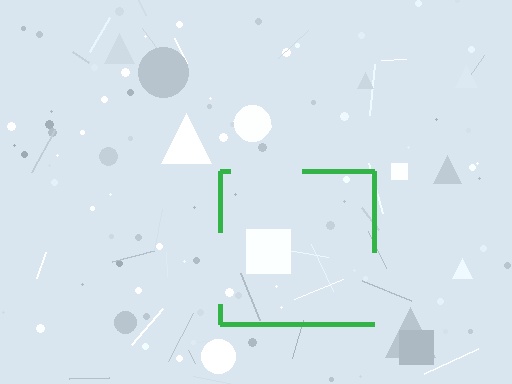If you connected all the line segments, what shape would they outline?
They would outline a square.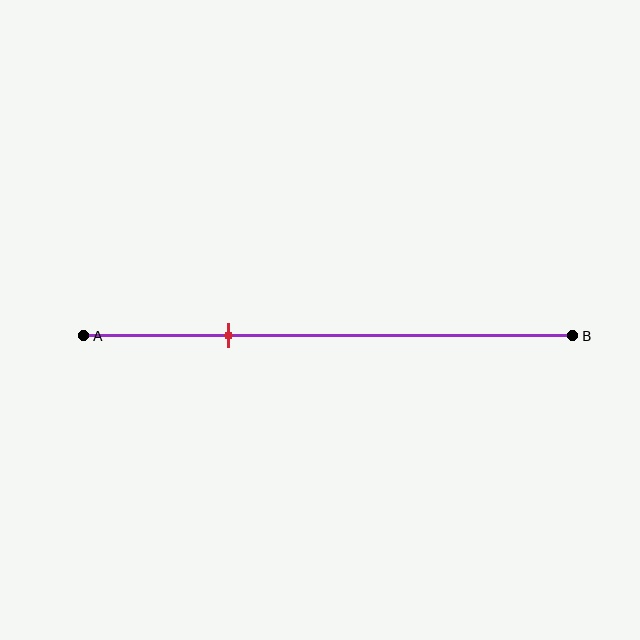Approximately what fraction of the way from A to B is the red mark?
The red mark is approximately 30% of the way from A to B.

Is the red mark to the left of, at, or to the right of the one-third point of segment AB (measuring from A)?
The red mark is to the left of the one-third point of segment AB.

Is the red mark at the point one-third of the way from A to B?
No, the mark is at about 30% from A, not at the 33% one-third point.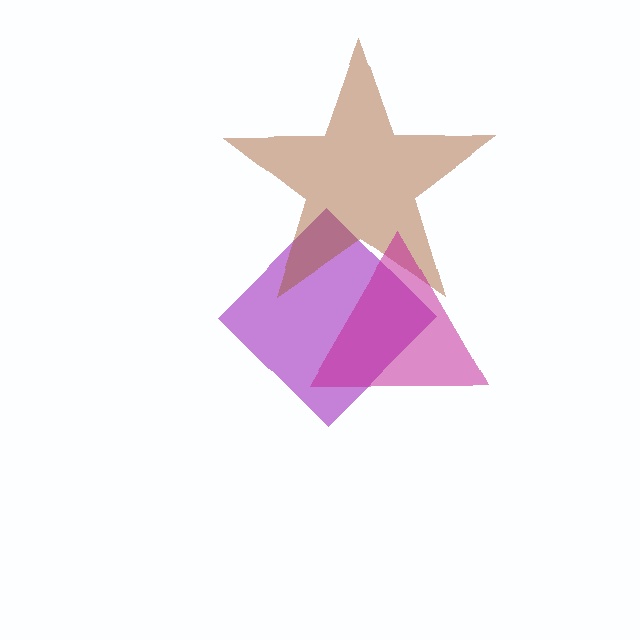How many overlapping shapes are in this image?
There are 3 overlapping shapes in the image.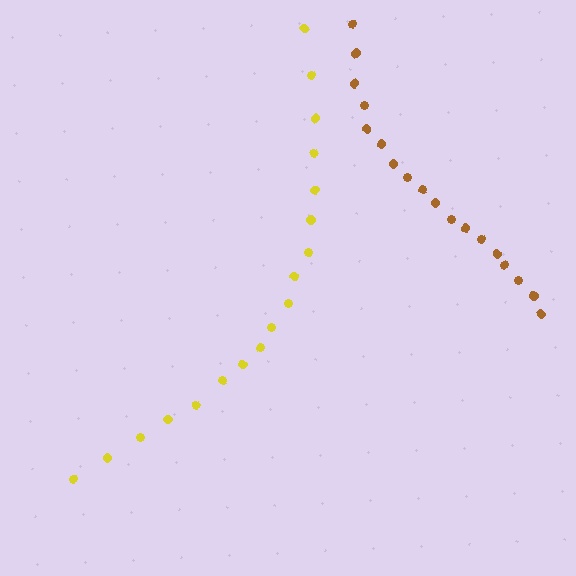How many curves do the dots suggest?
There are 2 distinct paths.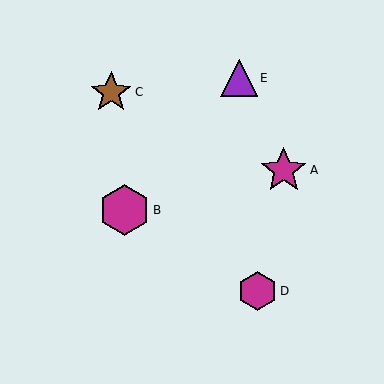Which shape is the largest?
The magenta hexagon (labeled B) is the largest.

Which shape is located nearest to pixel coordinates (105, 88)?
The brown star (labeled C) at (111, 92) is nearest to that location.